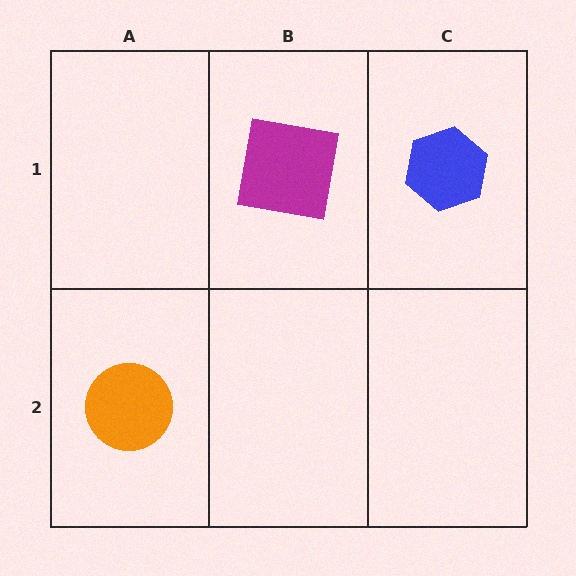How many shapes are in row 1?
2 shapes.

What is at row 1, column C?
A blue hexagon.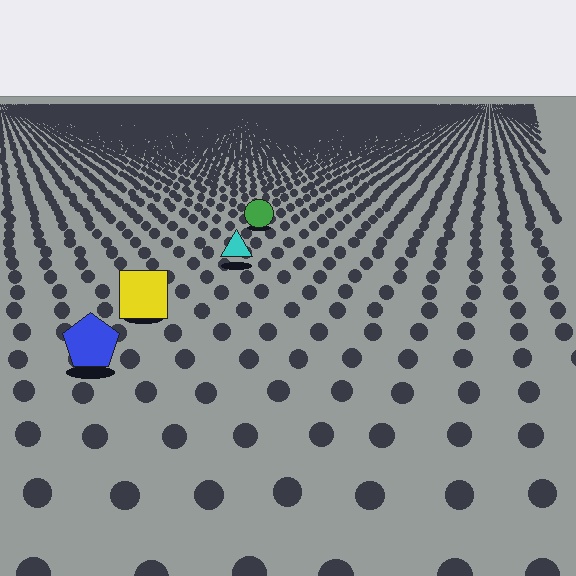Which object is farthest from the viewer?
The green circle is farthest from the viewer. It appears smaller and the ground texture around it is denser.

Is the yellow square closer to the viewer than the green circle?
Yes. The yellow square is closer — you can tell from the texture gradient: the ground texture is coarser near it.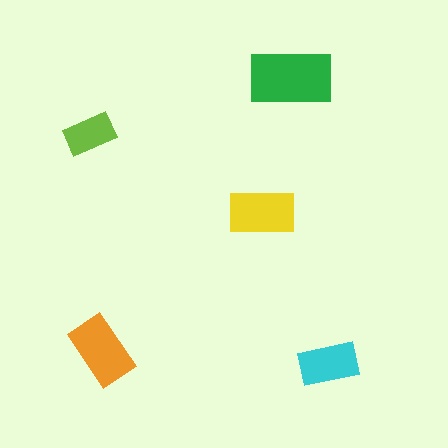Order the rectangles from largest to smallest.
the green one, the orange one, the yellow one, the cyan one, the lime one.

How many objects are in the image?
There are 5 objects in the image.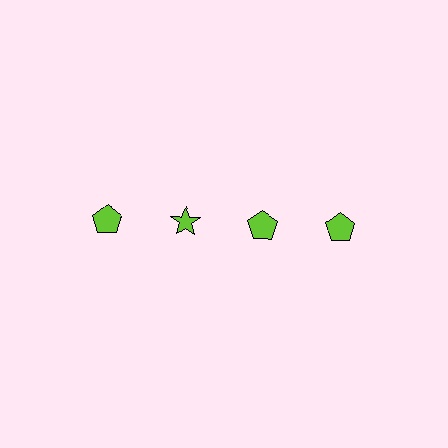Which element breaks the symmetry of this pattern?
The lime star in the top row, second from left column breaks the symmetry. All other shapes are lime pentagons.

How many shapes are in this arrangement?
There are 4 shapes arranged in a grid pattern.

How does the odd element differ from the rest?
It has a different shape: star instead of pentagon.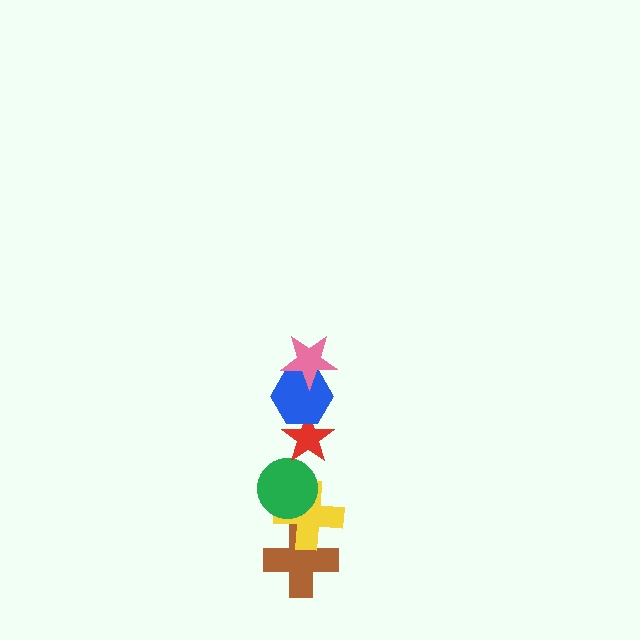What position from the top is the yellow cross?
The yellow cross is 5th from the top.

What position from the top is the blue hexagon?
The blue hexagon is 2nd from the top.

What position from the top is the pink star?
The pink star is 1st from the top.